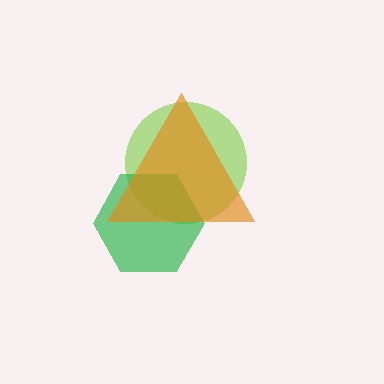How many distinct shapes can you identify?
There are 3 distinct shapes: a lime circle, a green hexagon, an orange triangle.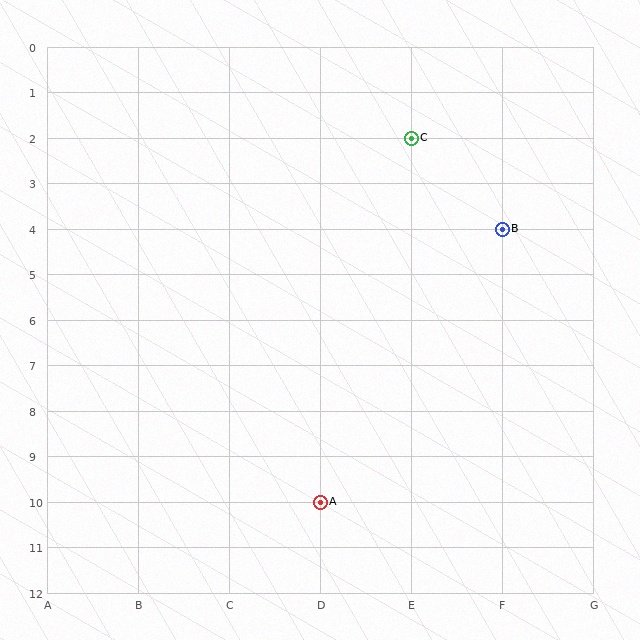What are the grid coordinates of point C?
Point C is at grid coordinates (E, 2).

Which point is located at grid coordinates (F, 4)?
Point B is at (F, 4).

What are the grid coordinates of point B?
Point B is at grid coordinates (F, 4).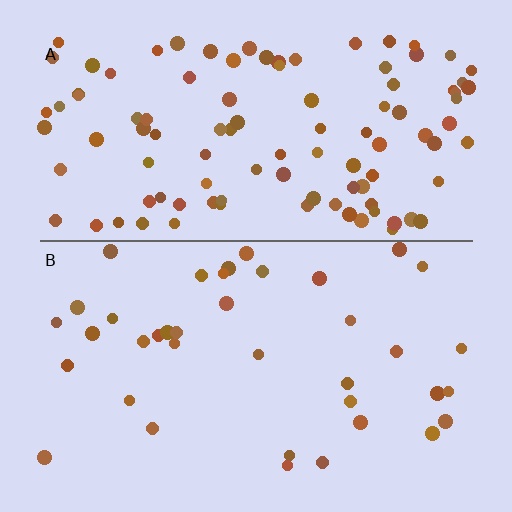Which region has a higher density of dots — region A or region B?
A (the top).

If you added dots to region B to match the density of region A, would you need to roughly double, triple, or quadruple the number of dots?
Approximately triple.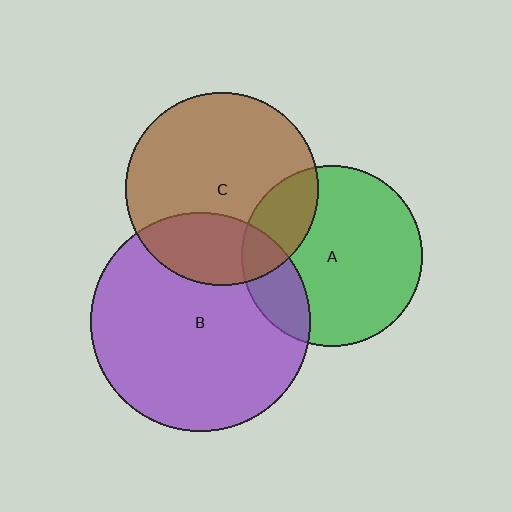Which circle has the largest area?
Circle B (purple).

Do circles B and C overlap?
Yes.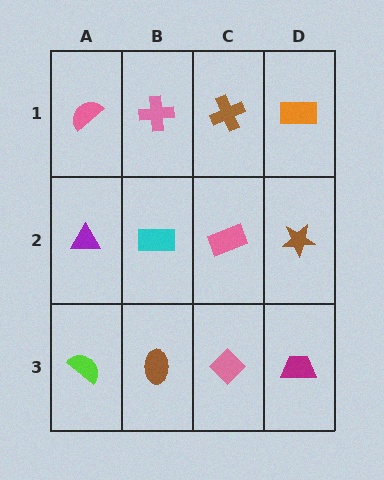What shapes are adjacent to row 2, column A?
A pink semicircle (row 1, column A), a lime semicircle (row 3, column A), a cyan rectangle (row 2, column B).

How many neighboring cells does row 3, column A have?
2.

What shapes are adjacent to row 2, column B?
A pink cross (row 1, column B), a brown ellipse (row 3, column B), a purple triangle (row 2, column A), a pink rectangle (row 2, column C).